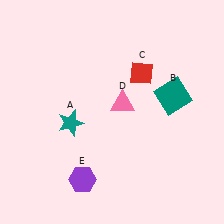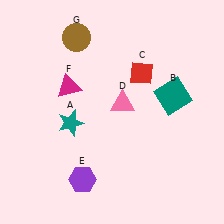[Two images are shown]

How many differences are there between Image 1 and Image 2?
There are 2 differences between the two images.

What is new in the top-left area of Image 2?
A brown circle (G) was added in the top-left area of Image 2.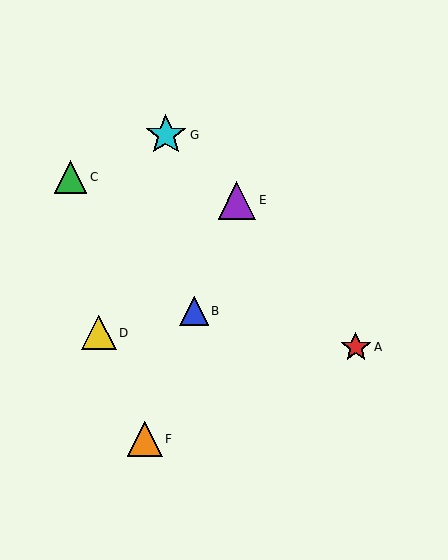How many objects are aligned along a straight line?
3 objects (B, E, F) are aligned along a straight line.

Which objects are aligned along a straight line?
Objects B, E, F are aligned along a straight line.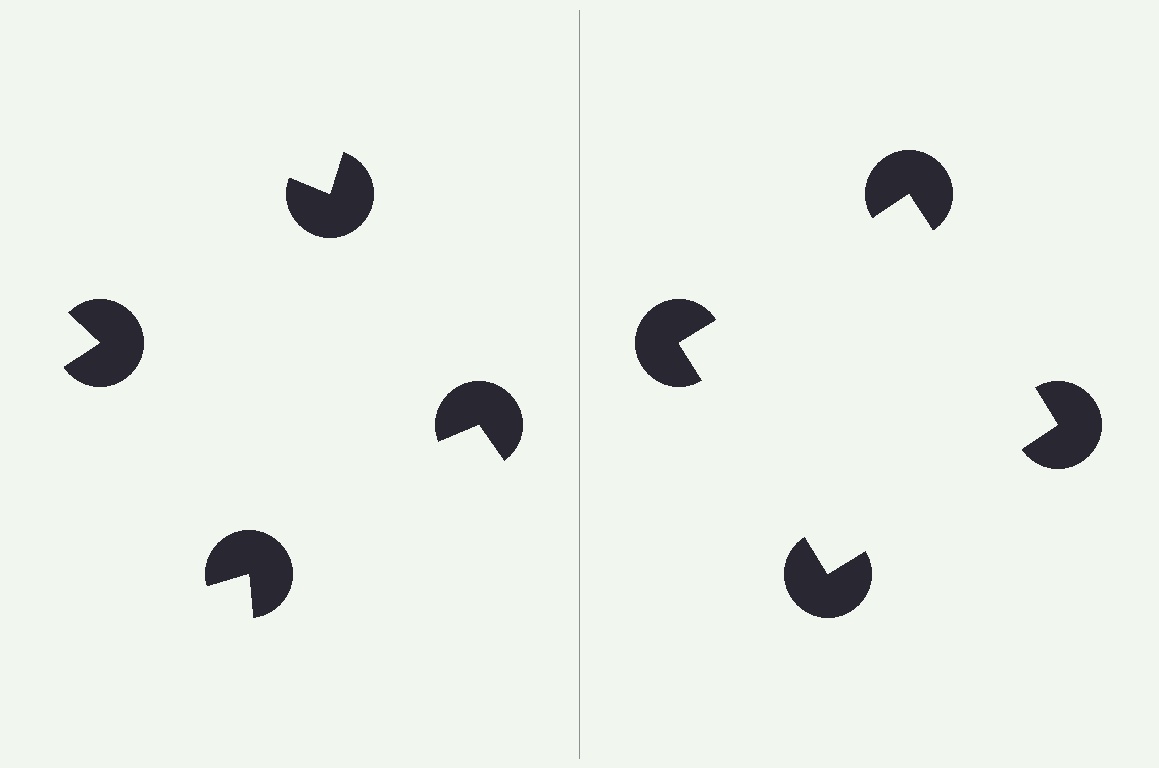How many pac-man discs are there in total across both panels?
8 — 4 on each side.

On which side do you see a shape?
An illusory square appears on the right side. On the left side the wedge cuts are rotated, so no coherent shape forms.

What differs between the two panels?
The pac-man discs are positioned identically on both sides; only the wedge orientations differ. On the right they align to a square; on the left they are misaligned.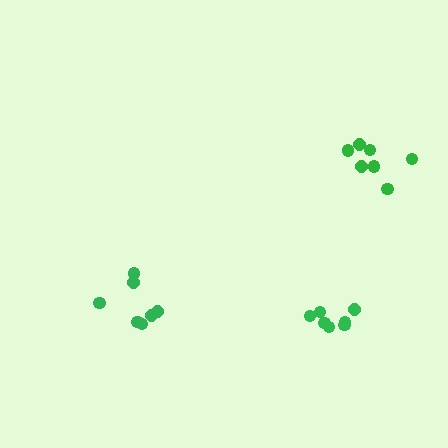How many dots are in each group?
Group 1: 7 dots, Group 2: 7 dots, Group 3: 7 dots (21 total).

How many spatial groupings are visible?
There are 3 spatial groupings.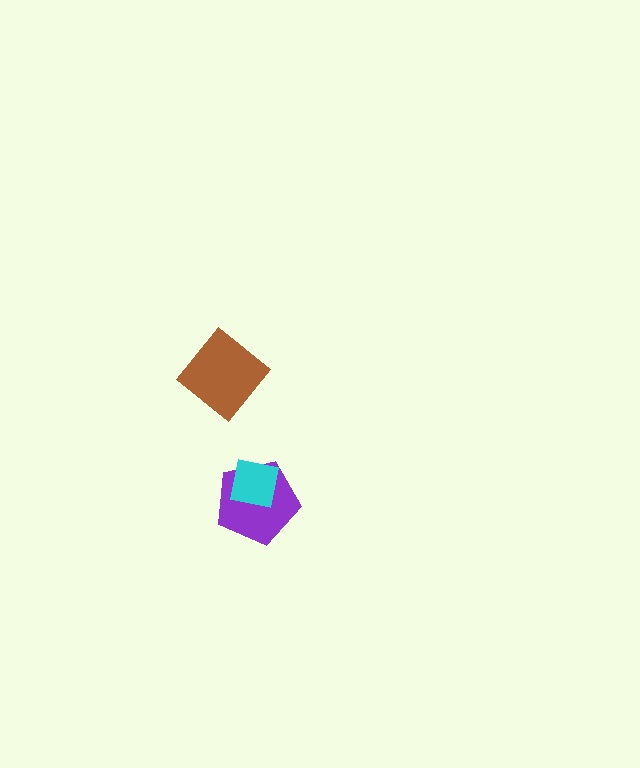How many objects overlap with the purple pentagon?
1 object overlaps with the purple pentagon.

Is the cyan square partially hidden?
No, no other shape covers it.